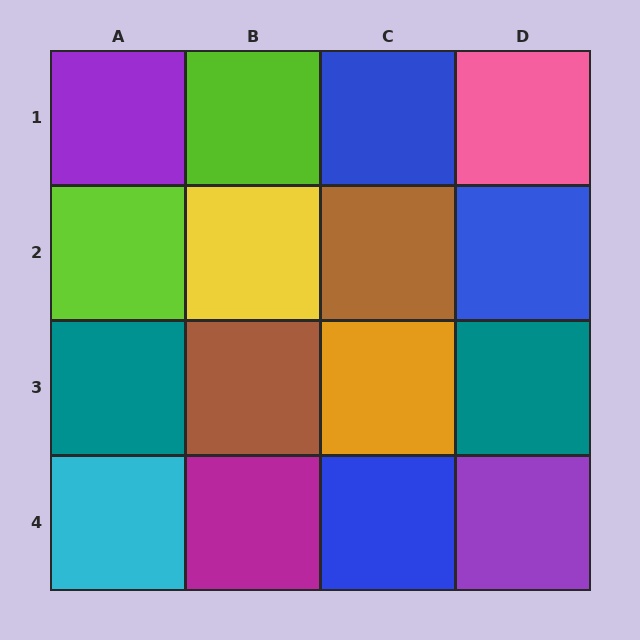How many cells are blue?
3 cells are blue.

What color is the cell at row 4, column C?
Blue.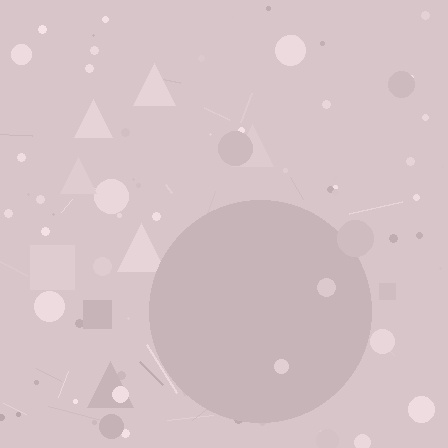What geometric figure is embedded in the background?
A circle is embedded in the background.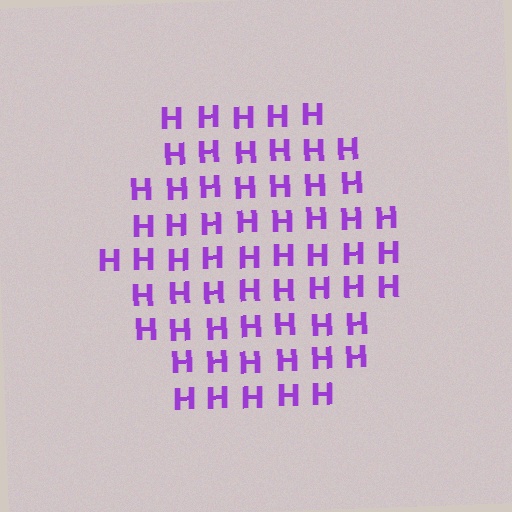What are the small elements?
The small elements are letter H's.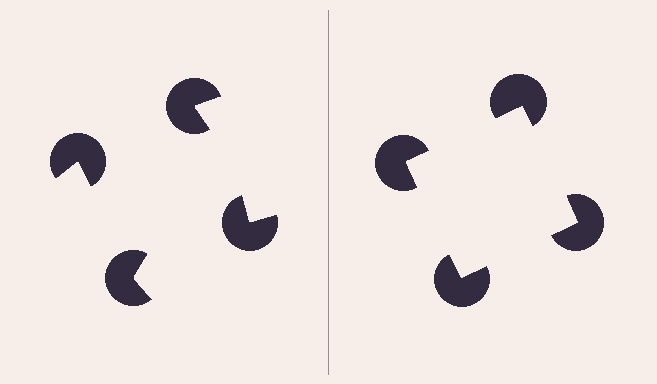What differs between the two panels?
The pac-man discs are positioned identically on both sides; only the wedge orientations differ. On the right they align to a square; on the left they are misaligned.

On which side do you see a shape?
An illusory square appears on the right side. On the left side the wedge cuts are rotated, so no coherent shape forms.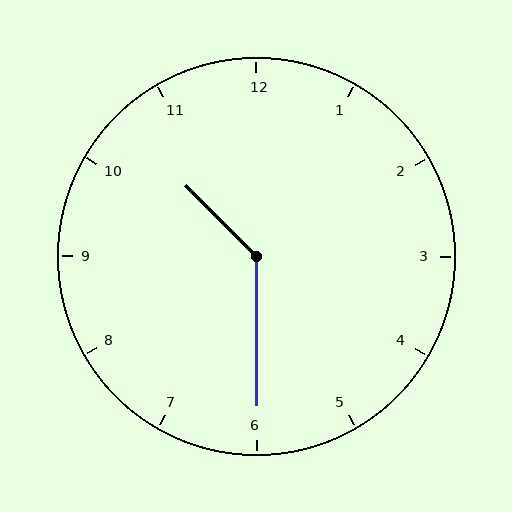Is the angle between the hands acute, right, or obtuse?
It is obtuse.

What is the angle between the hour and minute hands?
Approximately 135 degrees.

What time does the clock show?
10:30.